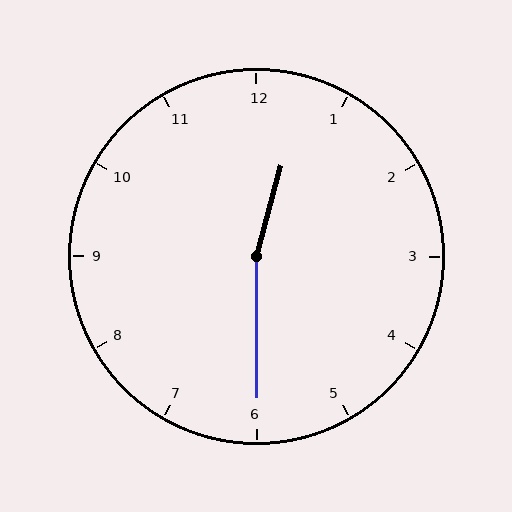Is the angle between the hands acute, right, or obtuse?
It is obtuse.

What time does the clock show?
12:30.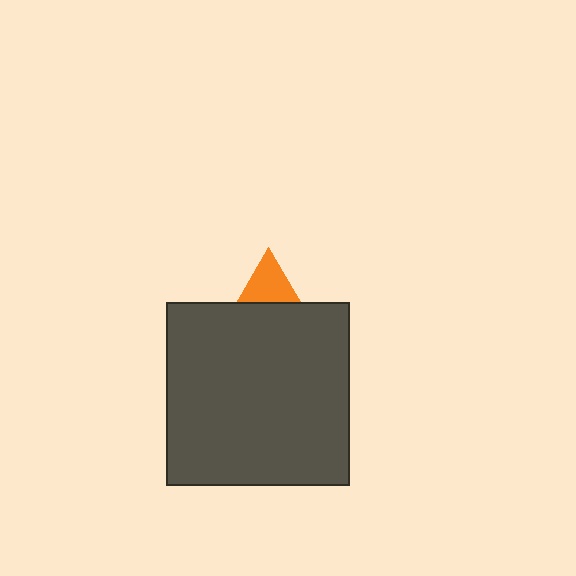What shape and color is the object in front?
The object in front is a dark gray square.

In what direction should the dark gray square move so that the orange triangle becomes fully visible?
The dark gray square should move down. That is the shortest direction to clear the overlap and leave the orange triangle fully visible.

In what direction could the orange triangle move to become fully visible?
The orange triangle could move up. That would shift it out from behind the dark gray square entirely.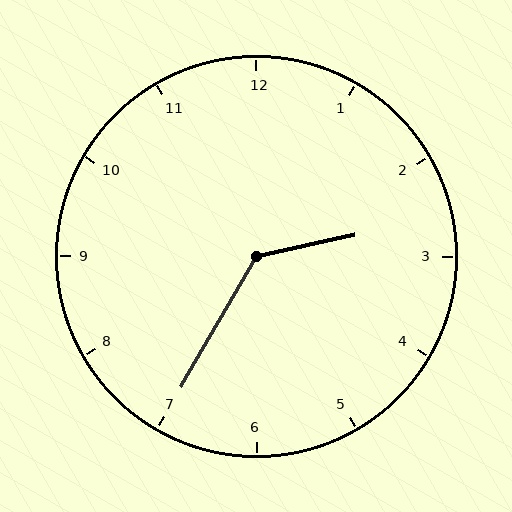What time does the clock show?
2:35.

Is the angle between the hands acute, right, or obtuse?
It is obtuse.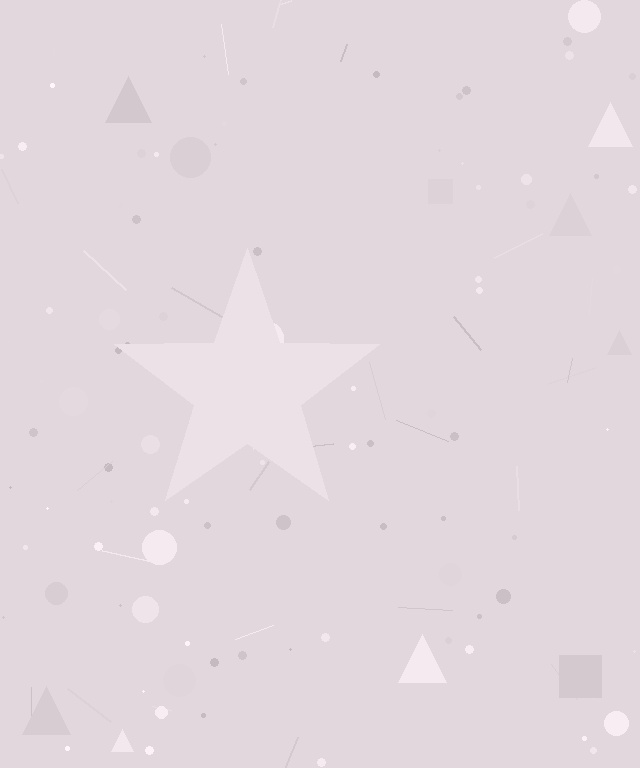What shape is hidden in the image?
A star is hidden in the image.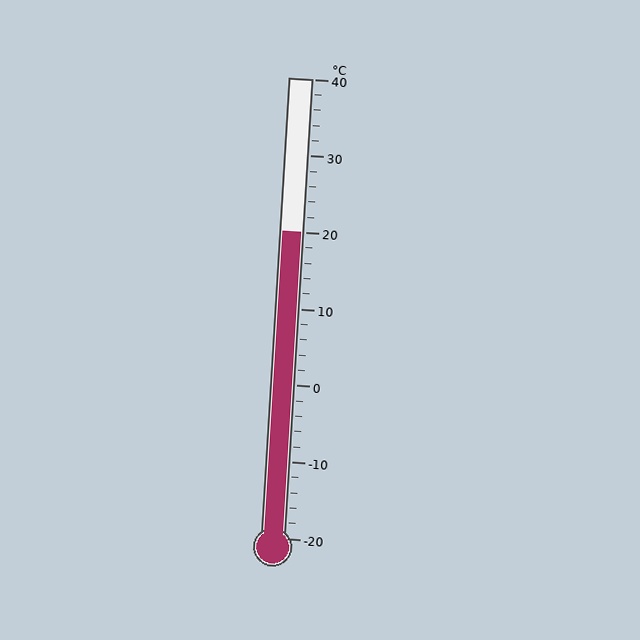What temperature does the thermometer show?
The thermometer shows approximately 20°C.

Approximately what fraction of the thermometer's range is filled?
The thermometer is filled to approximately 65% of its range.